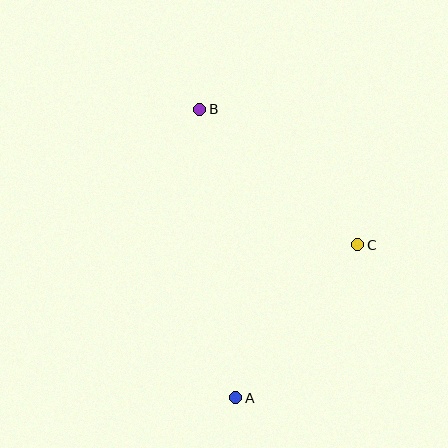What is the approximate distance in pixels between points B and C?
The distance between B and C is approximately 208 pixels.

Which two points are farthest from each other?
Points A and B are farthest from each other.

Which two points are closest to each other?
Points A and C are closest to each other.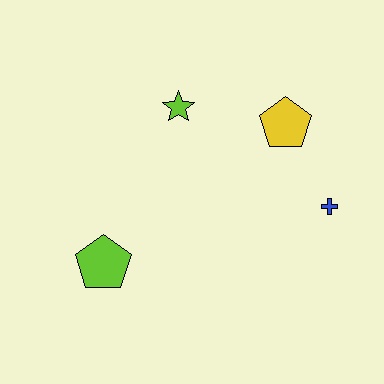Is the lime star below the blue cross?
No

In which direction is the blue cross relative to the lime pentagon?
The blue cross is to the right of the lime pentagon.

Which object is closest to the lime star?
The yellow pentagon is closest to the lime star.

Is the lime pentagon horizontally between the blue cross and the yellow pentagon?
No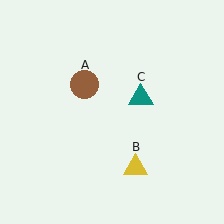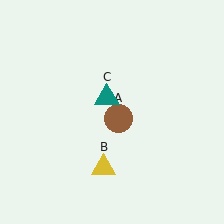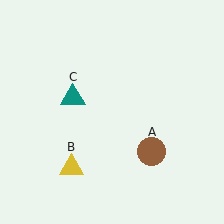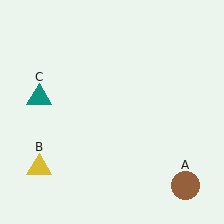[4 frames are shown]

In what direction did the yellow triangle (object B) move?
The yellow triangle (object B) moved left.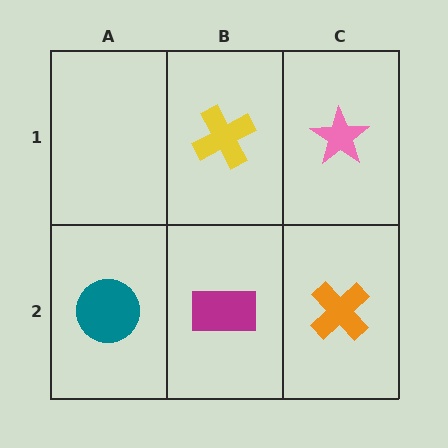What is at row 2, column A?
A teal circle.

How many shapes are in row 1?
2 shapes.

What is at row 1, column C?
A pink star.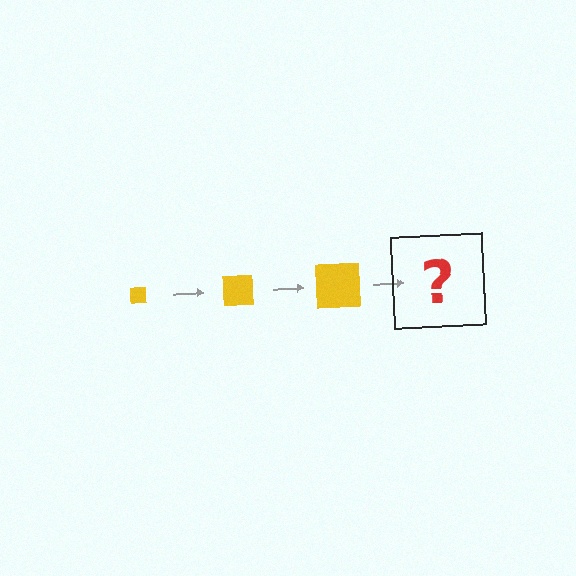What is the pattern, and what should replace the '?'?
The pattern is that the square gets progressively larger each step. The '?' should be a yellow square, larger than the previous one.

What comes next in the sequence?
The next element should be a yellow square, larger than the previous one.